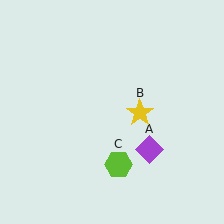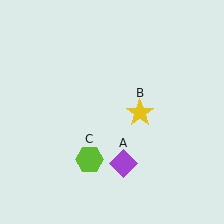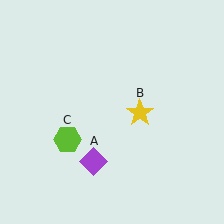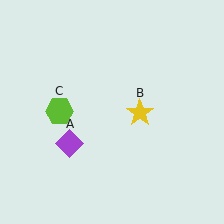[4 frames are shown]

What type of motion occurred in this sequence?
The purple diamond (object A), lime hexagon (object C) rotated clockwise around the center of the scene.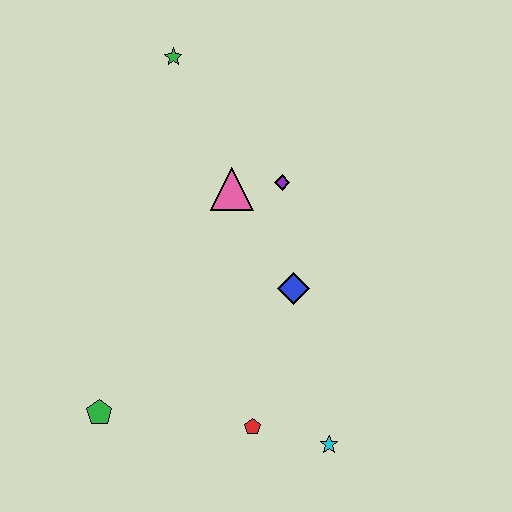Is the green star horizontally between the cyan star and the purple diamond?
No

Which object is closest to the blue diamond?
The purple diamond is closest to the blue diamond.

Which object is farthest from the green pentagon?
The green star is farthest from the green pentagon.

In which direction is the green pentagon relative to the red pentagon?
The green pentagon is to the left of the red pentagon.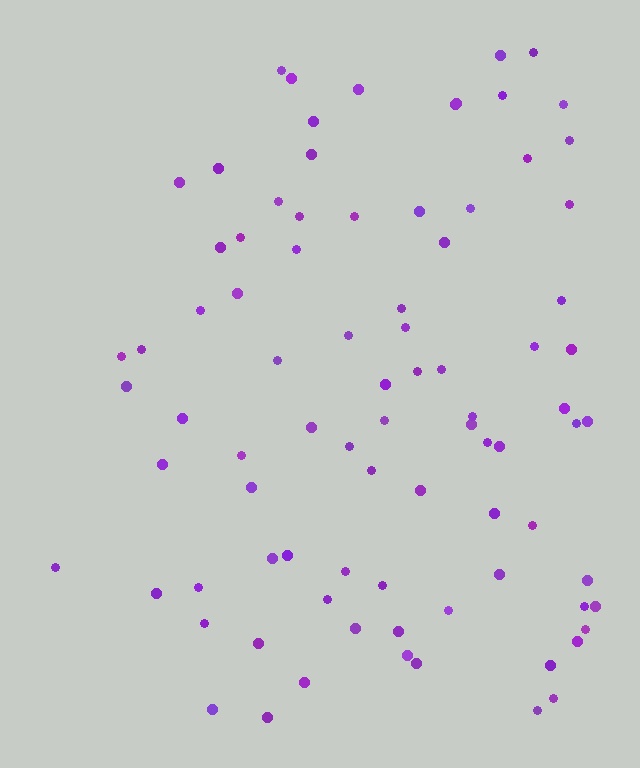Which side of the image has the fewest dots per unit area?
The left.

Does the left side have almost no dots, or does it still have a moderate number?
Still a moderate number, just noticeably fewer than the right.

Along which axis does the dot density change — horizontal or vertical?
Horizontal.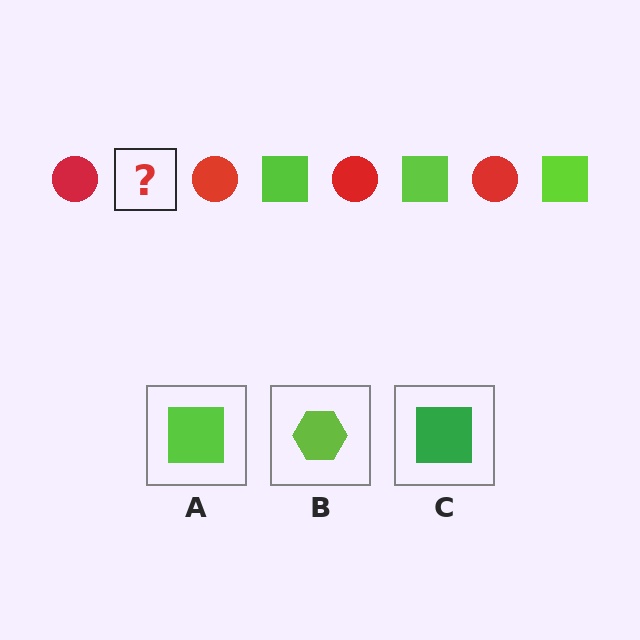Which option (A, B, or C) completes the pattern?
A.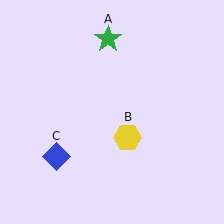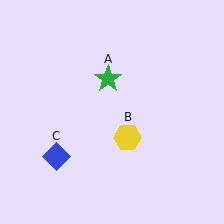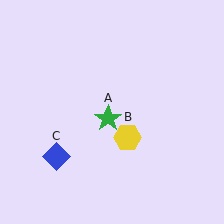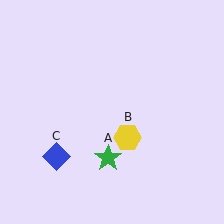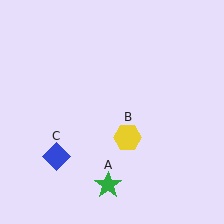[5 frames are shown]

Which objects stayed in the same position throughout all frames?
Yellow hexagon (object B) and blue diamond (object C) remained stationary.